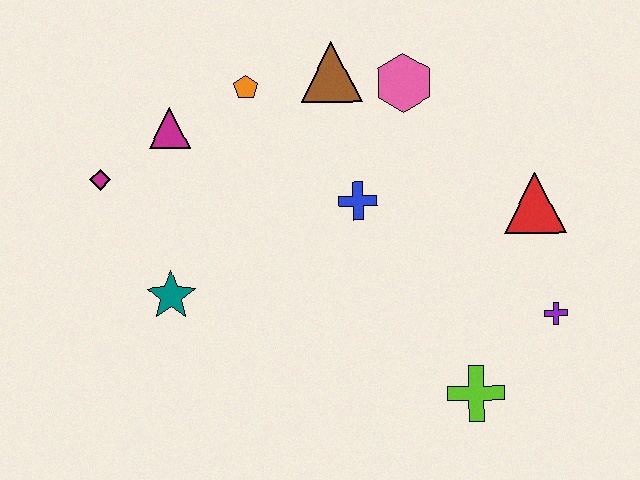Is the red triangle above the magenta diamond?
No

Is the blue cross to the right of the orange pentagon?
Yes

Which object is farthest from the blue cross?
The magenta diamond is farthest from the blue cross.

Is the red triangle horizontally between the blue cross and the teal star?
No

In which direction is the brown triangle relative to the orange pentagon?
The brown triangle is to the right of the orange pentagon.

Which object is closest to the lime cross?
The purple cross is closest to the lime cross.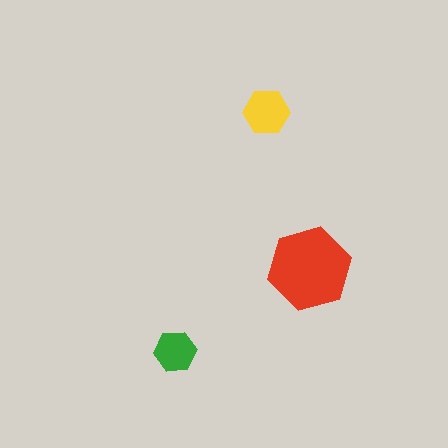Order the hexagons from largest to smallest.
the red one, the yellow one, the green one.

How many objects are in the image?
There are 3 objects in the image.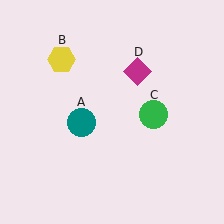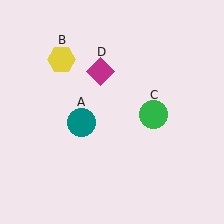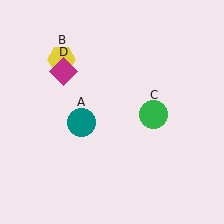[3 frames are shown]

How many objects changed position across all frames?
1 object changed position: magenta diamond (object D).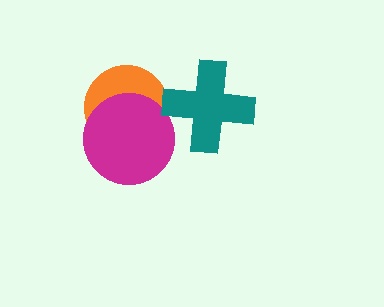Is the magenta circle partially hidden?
No, no other shape covers it.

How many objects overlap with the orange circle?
1 object overlaps with the orange circle.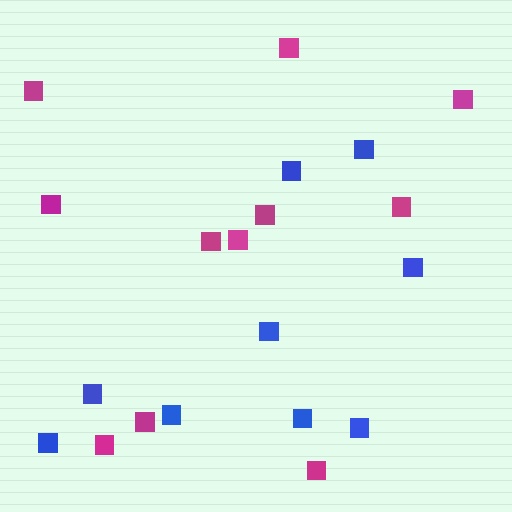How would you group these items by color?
There are 2 groups: one group of blue squares (9) and one group of magenta squares (11).